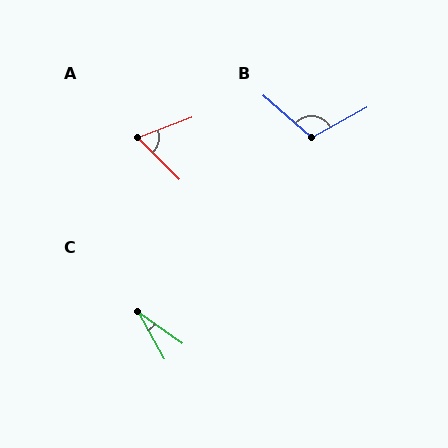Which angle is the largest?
B, at approximately 110 degrees.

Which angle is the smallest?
C, at approximately 25 degrees.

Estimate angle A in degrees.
Approximately 65 degrees.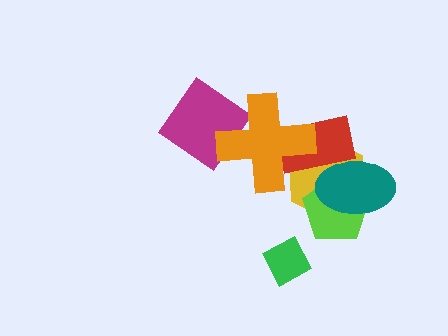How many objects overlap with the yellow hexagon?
4 objects overlap with the yellow hexagon.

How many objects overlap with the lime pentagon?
2 objects overlap with the lime pentagon.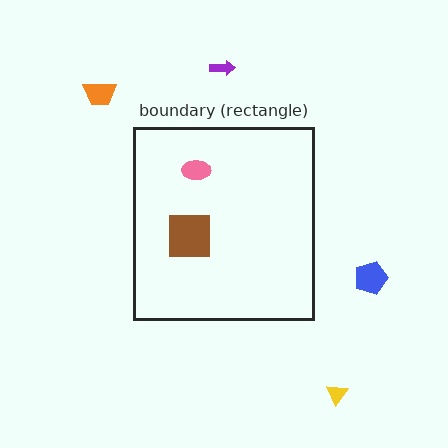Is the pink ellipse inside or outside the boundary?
Inside.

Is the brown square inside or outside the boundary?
Inside.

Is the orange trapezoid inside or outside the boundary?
Outside.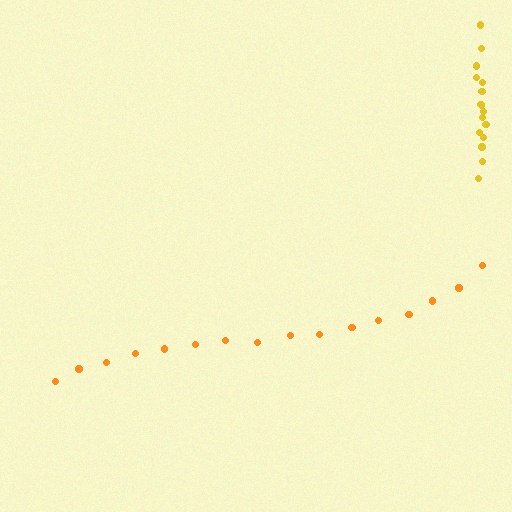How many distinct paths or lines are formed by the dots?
There are 2 distinct paths.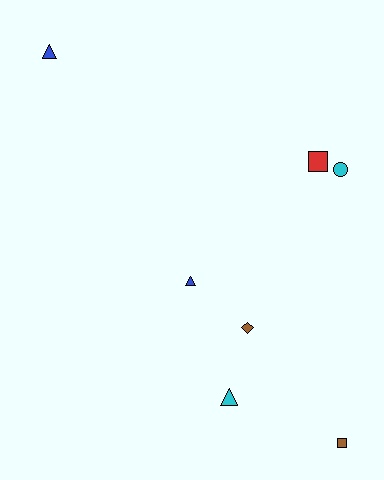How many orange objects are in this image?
There are no orange objects.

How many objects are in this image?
There are 7 objects.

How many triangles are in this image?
There are 3 triangles.